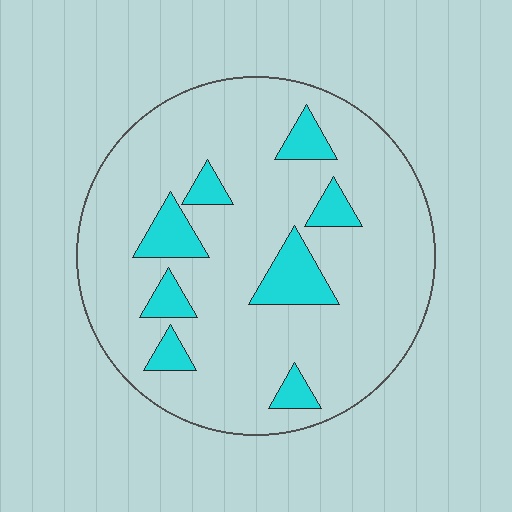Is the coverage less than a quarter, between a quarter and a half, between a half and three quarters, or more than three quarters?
Less than a quarter.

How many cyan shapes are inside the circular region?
8.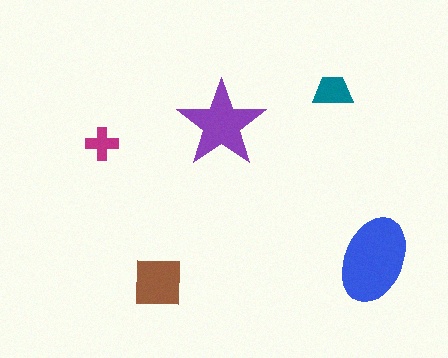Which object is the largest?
The blue ellipse.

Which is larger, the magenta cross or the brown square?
The brown square.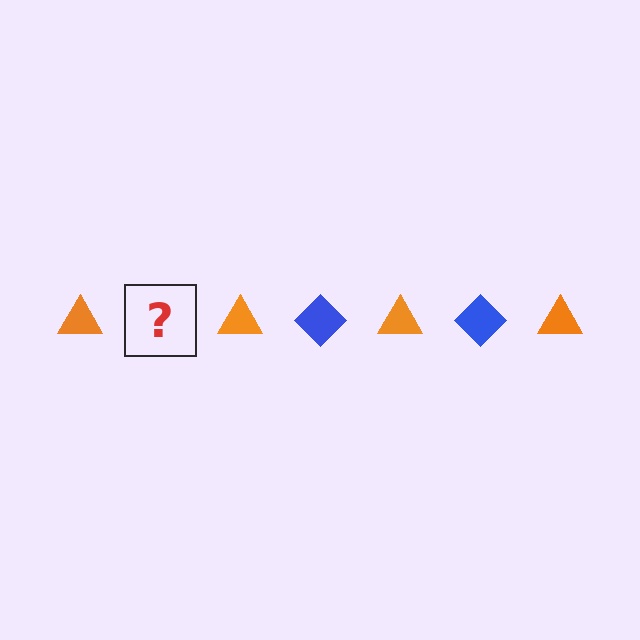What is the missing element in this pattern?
The missing element is a blue diamond.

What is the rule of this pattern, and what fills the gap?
The rule is that the pattern alternates between orange triangle and blue diamond. The gap should be filled with a blue diamond.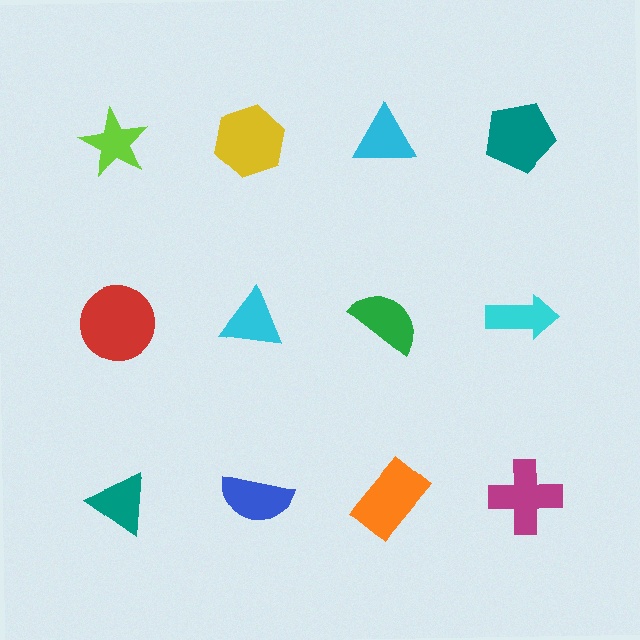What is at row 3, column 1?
A teal triangle.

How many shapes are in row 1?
4 shapes.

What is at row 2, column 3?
A green semicircle.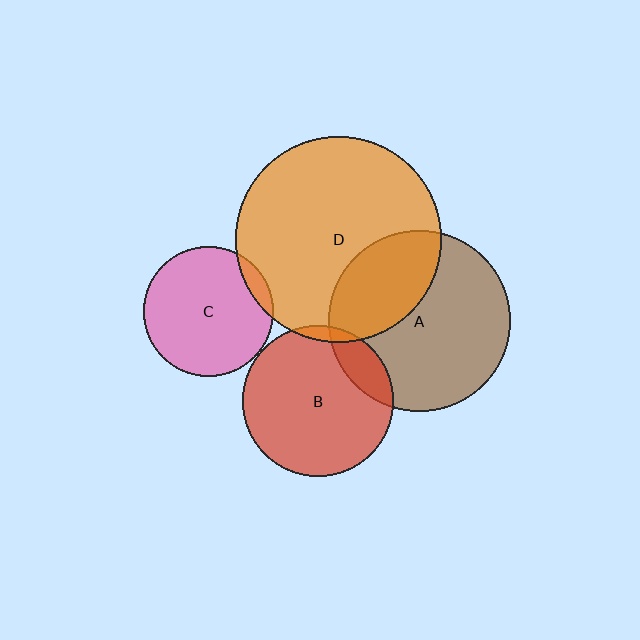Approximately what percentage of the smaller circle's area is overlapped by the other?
Approximately 15%.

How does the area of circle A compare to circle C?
Approximately 2.0 times.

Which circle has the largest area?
Circle D (orange).